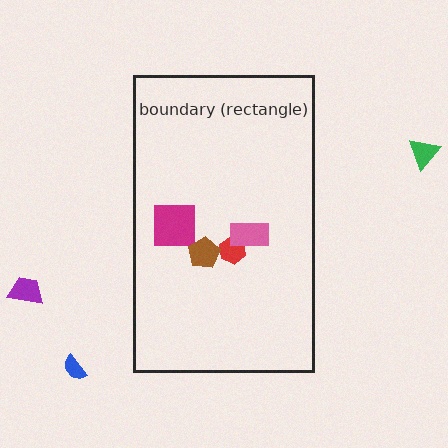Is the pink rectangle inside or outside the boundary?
Inside.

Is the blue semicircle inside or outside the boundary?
Outside.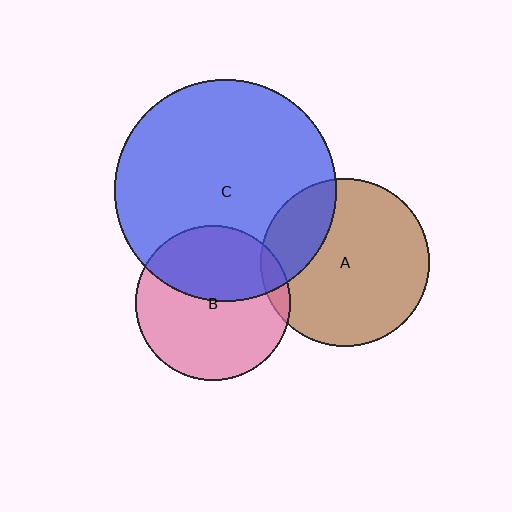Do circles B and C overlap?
Yes.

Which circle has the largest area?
Circle C (blue).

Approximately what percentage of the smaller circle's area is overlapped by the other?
Approximately 40%.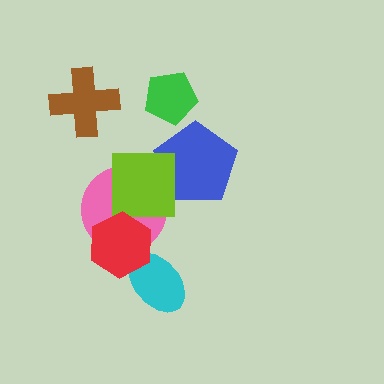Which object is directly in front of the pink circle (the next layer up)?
The lime square is directly in front of the pink circle.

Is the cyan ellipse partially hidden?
Yes, it is partially covered by another shape.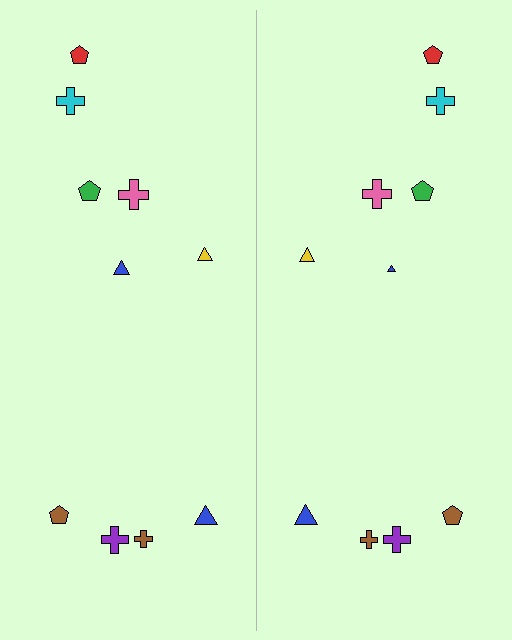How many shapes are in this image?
There are 20 shapes in this image.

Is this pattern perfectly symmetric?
No, the pattern is not perfectly symmetric. The blue triangle on the right side has a different size than its mirror counterpart.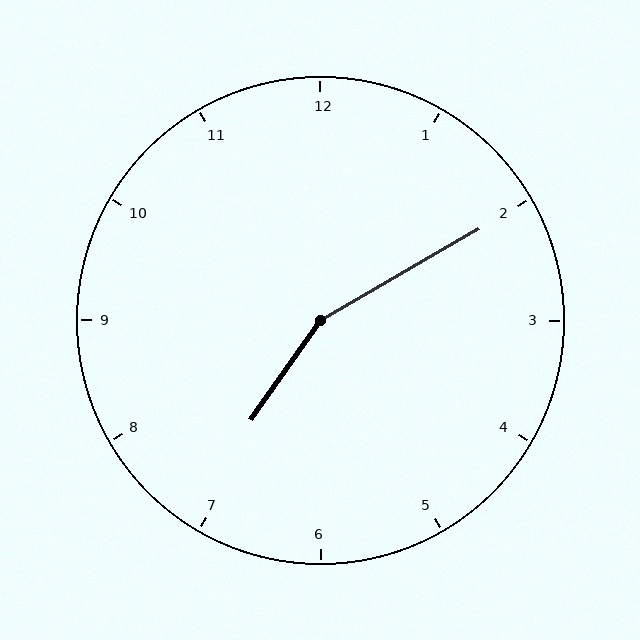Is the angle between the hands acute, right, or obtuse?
It is obtuse.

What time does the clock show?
7:10.